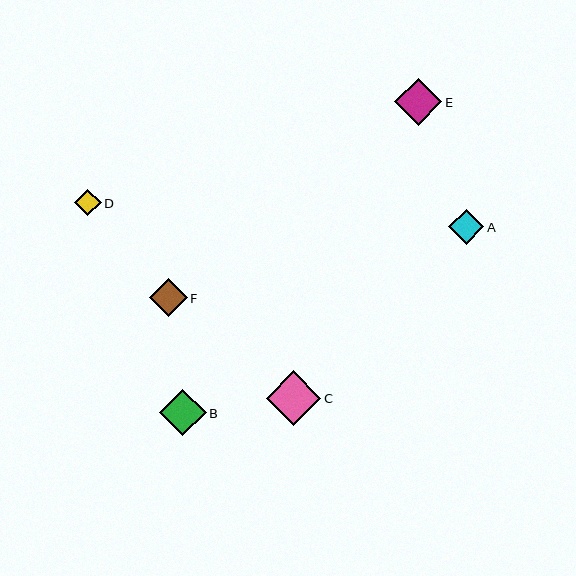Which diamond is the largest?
Diamond C is the largest with a size of approximately 55 pixels.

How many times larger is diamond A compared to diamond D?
Diamond A is approximately 1.3 times the size of diamond D.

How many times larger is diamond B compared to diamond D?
Diamond B is approximately 1.7 times the size of diamond D.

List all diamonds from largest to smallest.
From largest to smallest: C, E, B, F, A, D.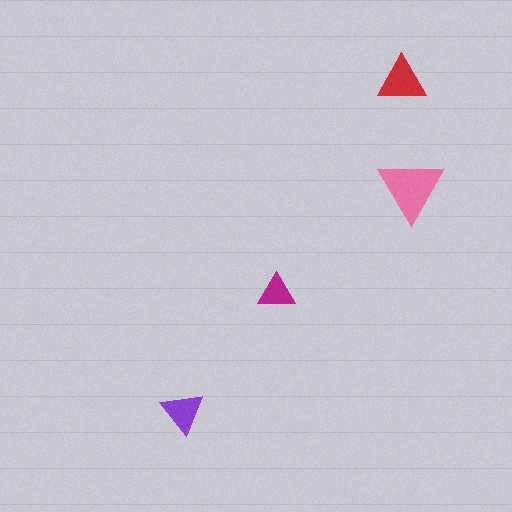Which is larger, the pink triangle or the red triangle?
The pink one.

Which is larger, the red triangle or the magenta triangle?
The red one.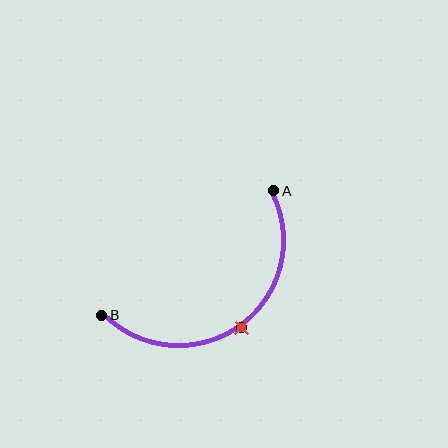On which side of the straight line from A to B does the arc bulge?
The arc bulges below and to the right of the straight line connecting A and B.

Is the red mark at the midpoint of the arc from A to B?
Yes. The red mark lies on the arc at equal arc-length from both A and B — it is the arc midpoint.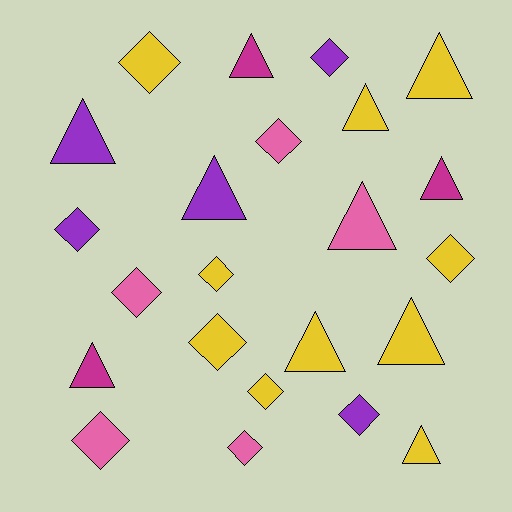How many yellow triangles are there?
There are 5 yellow triangles.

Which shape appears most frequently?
Diamond, with 12 objects.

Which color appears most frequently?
Yellow, with 10 objects.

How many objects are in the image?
There are 23 objects.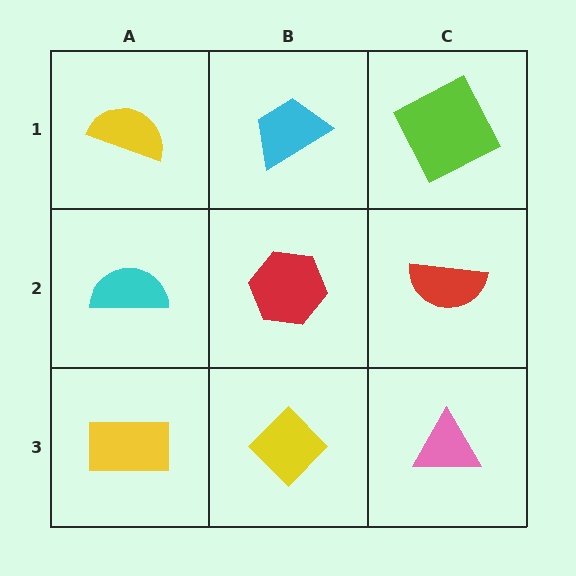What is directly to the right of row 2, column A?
A red hexagon.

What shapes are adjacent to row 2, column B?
A cyan trapezoid (row 1, column B), a yellow diamond (row 3, column B), a cyan semicircle (row 2, column A), a red semicircle (row 2, column C).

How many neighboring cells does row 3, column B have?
3.